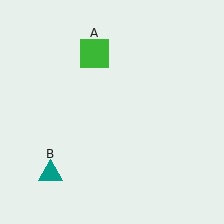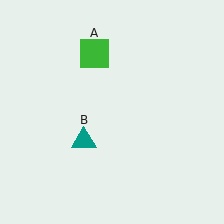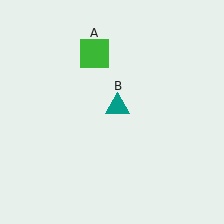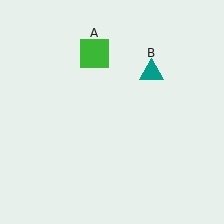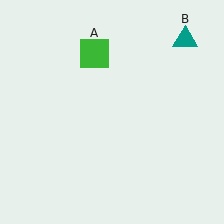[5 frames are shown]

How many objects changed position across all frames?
1 object changed position: teal triangle (object B).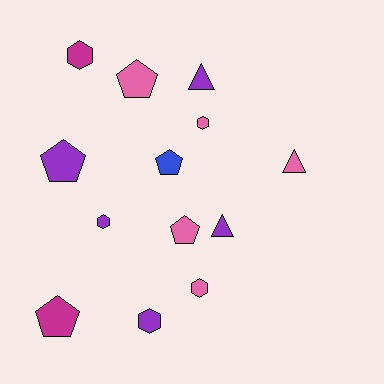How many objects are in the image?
There are 13 objects.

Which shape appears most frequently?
Hexagon, with 5 objects.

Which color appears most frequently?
Pink, with 5 objects.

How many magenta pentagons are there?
There is 1 magenta pentagon.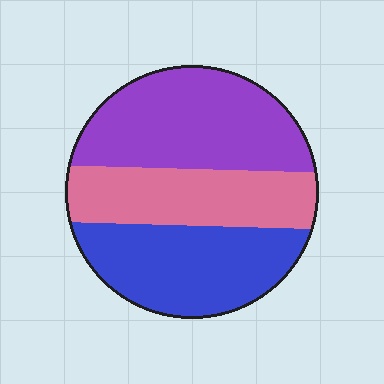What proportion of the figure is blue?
Blue covers about 35% of the figure.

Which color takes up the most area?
Purple, at roughly 40%.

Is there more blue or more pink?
Blue.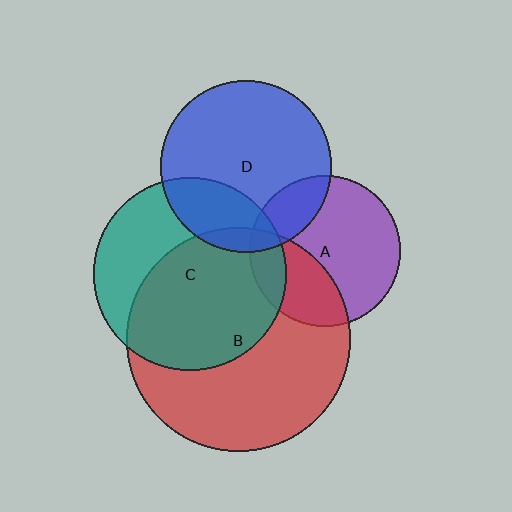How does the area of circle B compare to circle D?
Approximately 1.7 times.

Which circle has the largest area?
Circle B (red).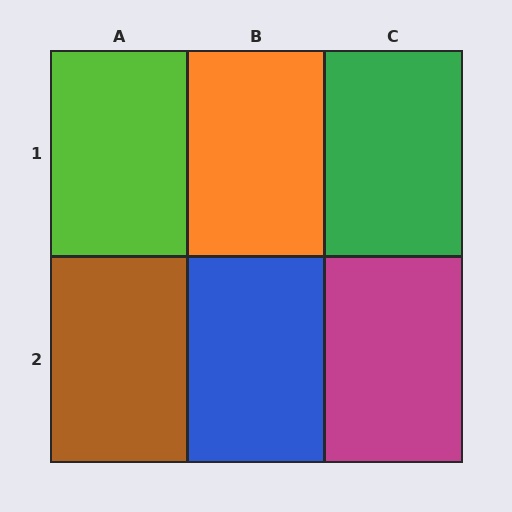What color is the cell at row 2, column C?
Magenta.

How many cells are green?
1 cell is green.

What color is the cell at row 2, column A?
Brown.